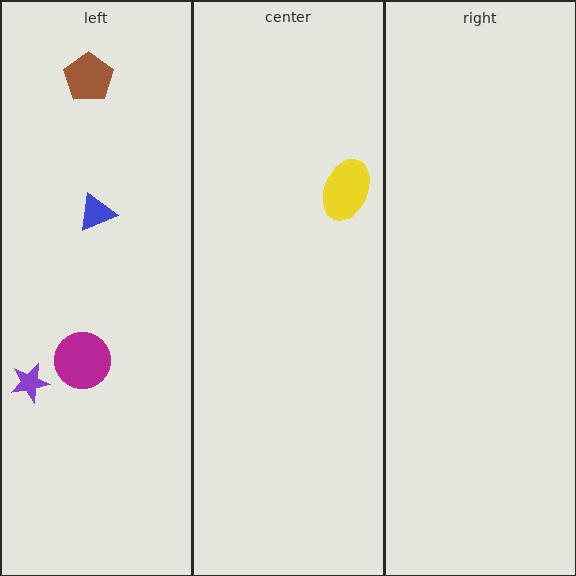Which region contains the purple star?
The left region.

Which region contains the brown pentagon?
The left region.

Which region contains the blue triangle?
The left region.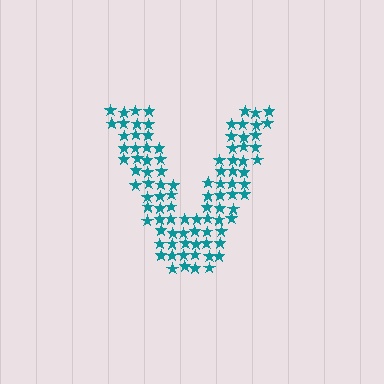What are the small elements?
The small elements are stars.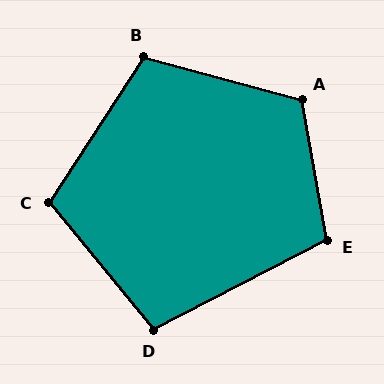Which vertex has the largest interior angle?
A, at approximately 115 degrees.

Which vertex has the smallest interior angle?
D, at approximately 102 degrees.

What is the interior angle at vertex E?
Approximately 107 degrees (obtuse).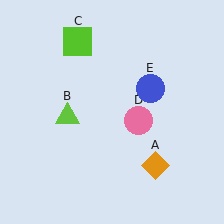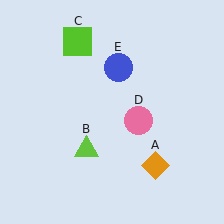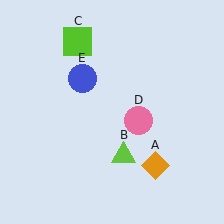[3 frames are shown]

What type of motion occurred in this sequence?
The lime triangle (object B), blue circle (object E) rotated counterclockwise around the center of the scene.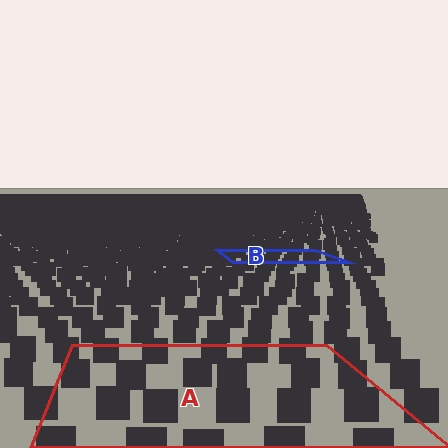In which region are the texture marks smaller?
The texture marks are smaller in region B, because it is farther away.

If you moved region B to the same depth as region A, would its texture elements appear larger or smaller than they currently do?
They would appear larger. At a closer depth, the same texture elements are projected at a bigger on-screen size.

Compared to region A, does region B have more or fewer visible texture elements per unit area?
Region B has more texture elements per unit area — they are packed more densely because it is farther away.